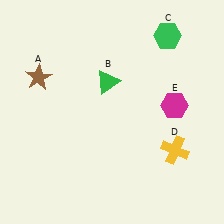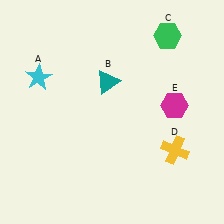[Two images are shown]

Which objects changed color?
A changed from brown to cyan. B changed from green to teal.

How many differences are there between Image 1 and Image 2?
There are 2 differences between the two images.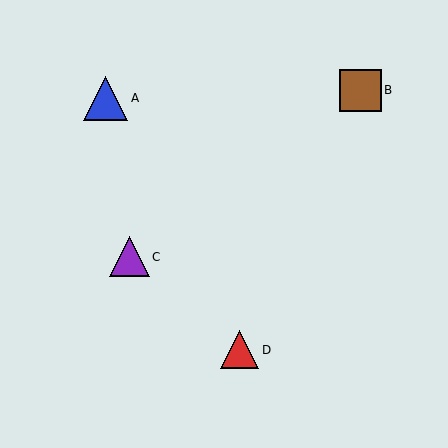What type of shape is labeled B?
Shape B is a brown square.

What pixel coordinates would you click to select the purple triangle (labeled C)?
Click at (129, 257) to select the purple triangle C.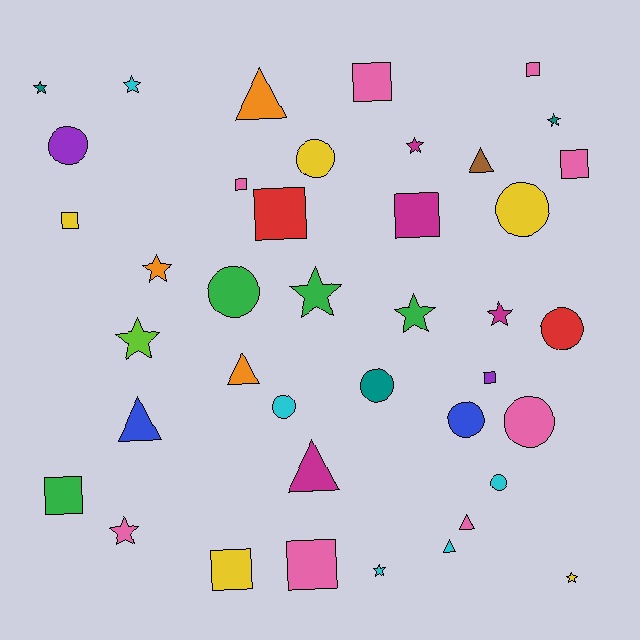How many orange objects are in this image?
There are 3 orange objects.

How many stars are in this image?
There are 12 stars.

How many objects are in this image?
There are 40 objects.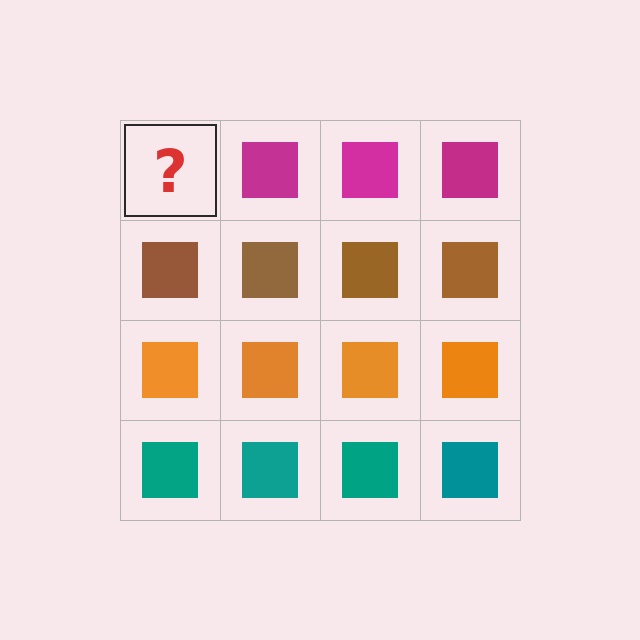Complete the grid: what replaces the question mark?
The question mark should be replaced with a magenta square.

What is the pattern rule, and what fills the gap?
The rule is that each row has a consistent color. The gap should be filled with a magenta square.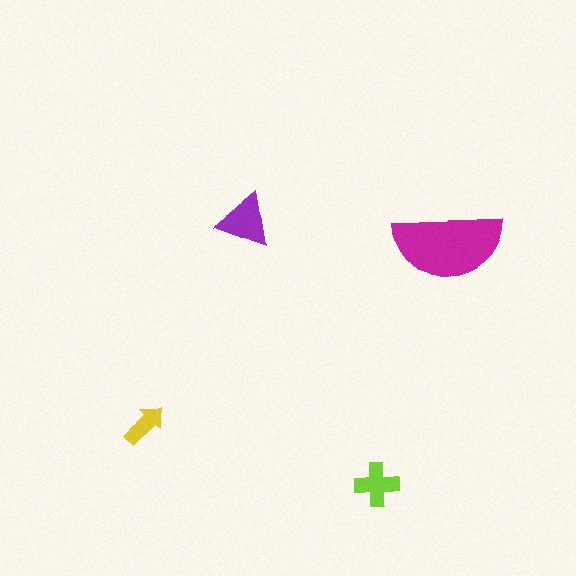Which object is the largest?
The magenta semicircle.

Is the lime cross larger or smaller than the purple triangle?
Smaller.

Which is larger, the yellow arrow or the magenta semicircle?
The magenta semicircle.